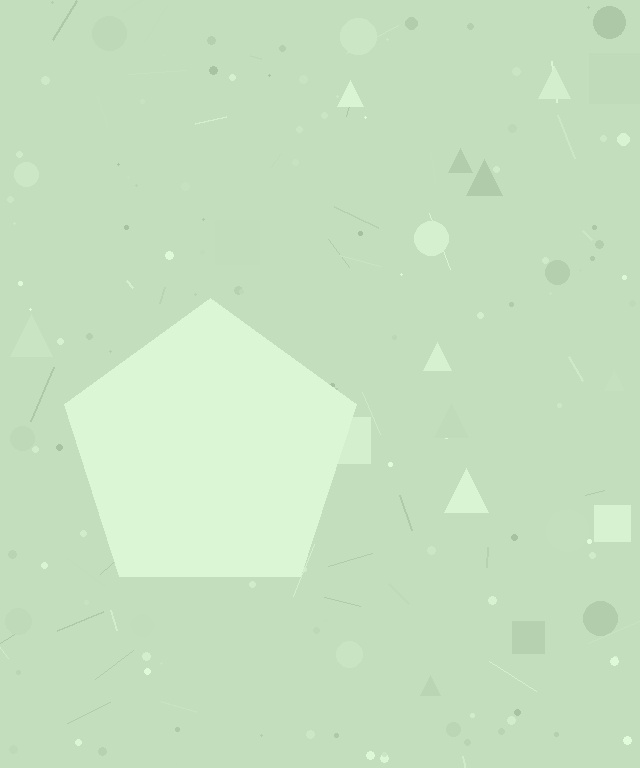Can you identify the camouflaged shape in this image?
The camouflaged shape is a pentagon.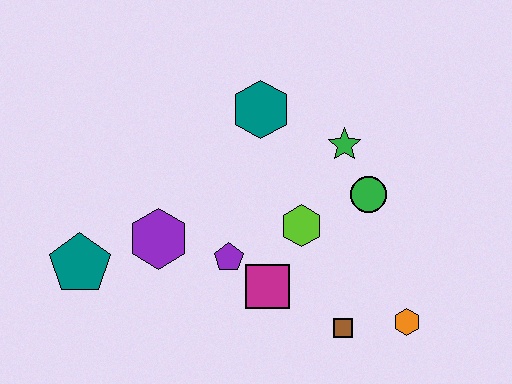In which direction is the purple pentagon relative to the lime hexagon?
The purple pentagon is to the left of the lime hexagon.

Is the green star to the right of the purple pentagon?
Yes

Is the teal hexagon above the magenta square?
Yes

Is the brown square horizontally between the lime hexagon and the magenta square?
No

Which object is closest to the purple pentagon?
The magenta square is closest to the purple pentagon.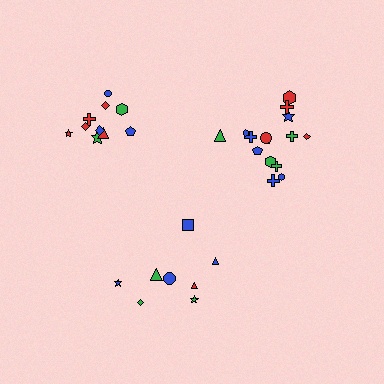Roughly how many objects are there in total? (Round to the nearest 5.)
Roughly 35 objects in total.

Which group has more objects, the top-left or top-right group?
The top-right group.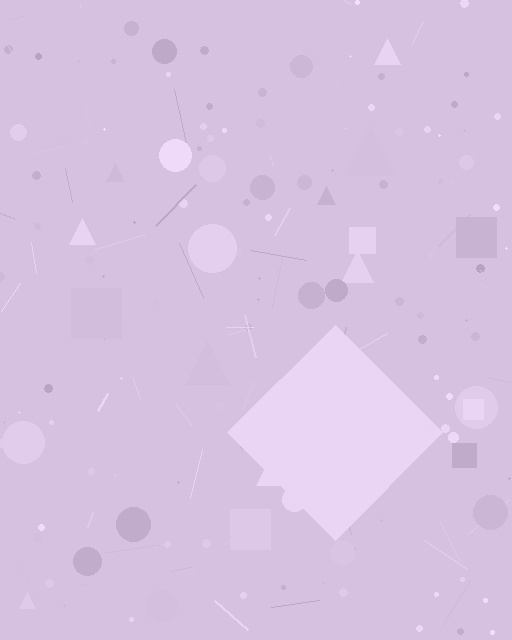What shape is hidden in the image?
A diamond is hidden in the image.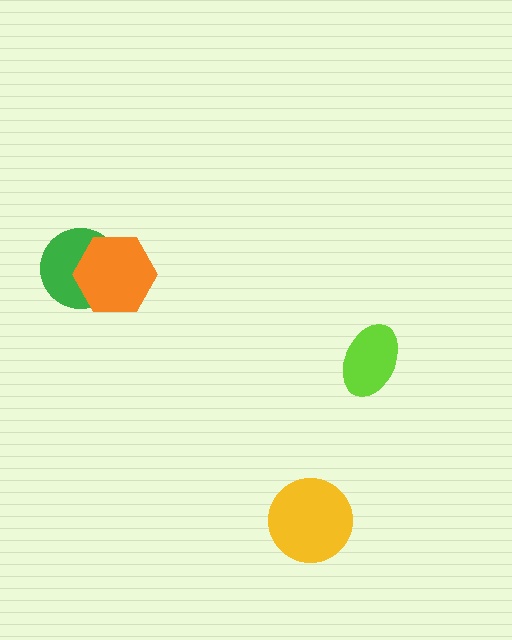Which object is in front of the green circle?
The orange hexagon is in front of the green circle.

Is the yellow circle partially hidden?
No, no other shape covers it.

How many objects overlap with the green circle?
1 object overlaps with the green circle.